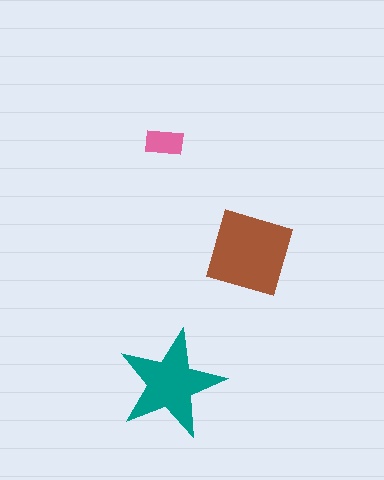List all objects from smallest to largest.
The pink rectangle, the teal star, the brown diamond.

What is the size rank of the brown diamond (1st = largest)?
1st.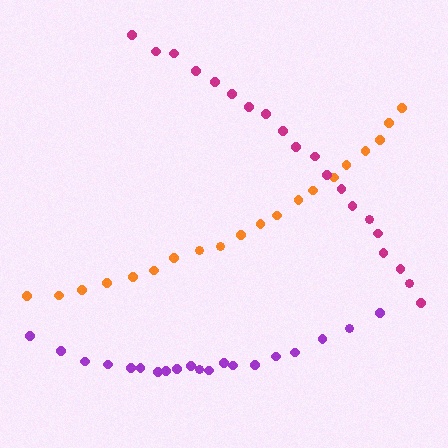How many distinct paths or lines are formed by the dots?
There are 3 distinct paths.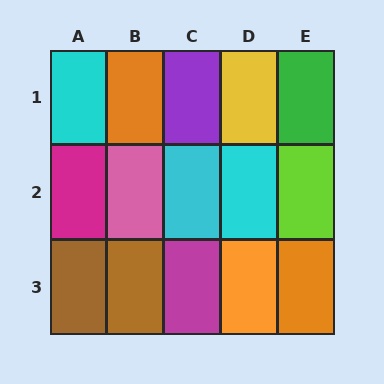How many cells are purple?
1 cell is purple.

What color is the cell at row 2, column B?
Pink.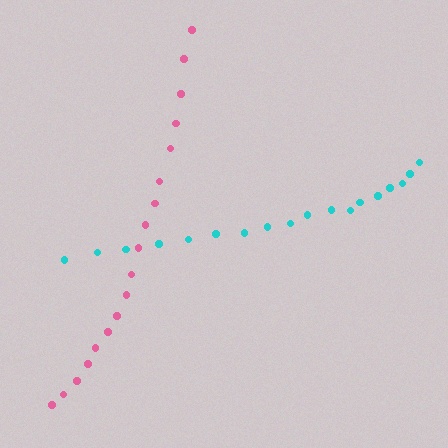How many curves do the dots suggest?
There are 2 distinct paths.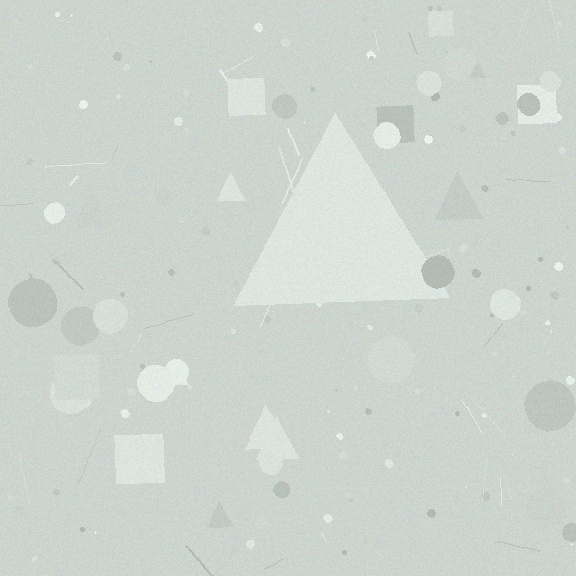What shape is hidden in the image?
A triangle is hidden in the image.